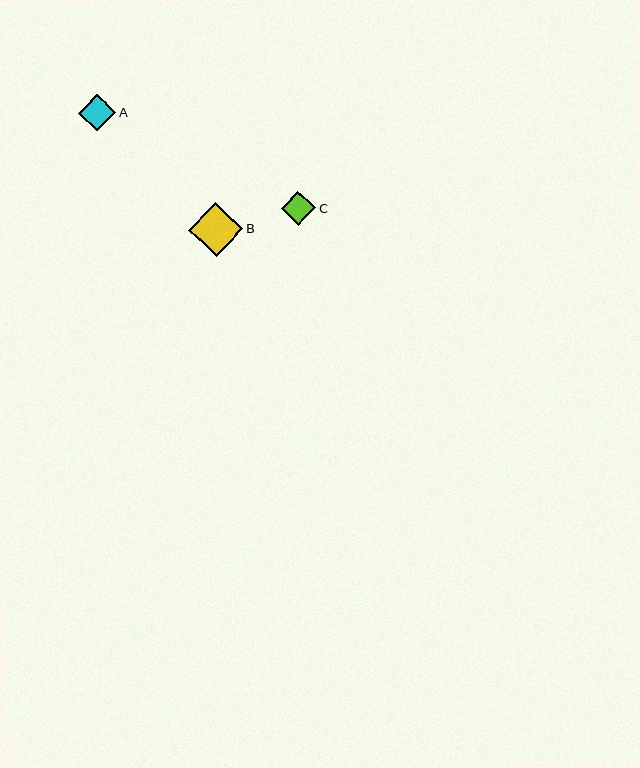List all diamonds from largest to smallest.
From largest to smallest: B, A, C.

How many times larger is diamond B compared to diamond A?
Diamond B is approximately 1.5 times the size of diamond A.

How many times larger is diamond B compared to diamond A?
Diamond B is approximately 1.5 times the size of diamond A.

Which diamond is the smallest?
Diamond C is the smallest with a size of approximately 34 pixels.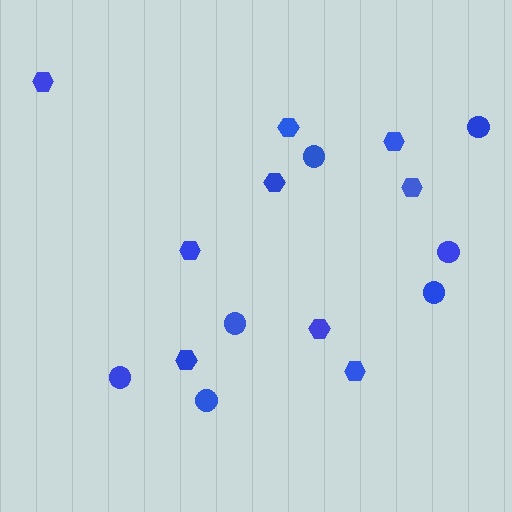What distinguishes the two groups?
There are 2 groups: one group of circles (7) and one group of hexagons (9).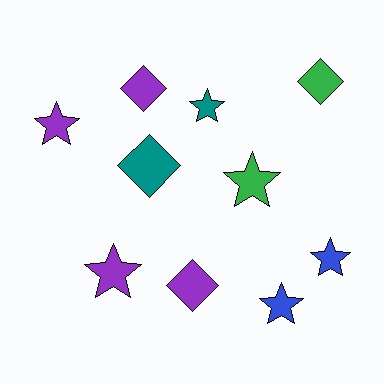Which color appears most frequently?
Purple, with 4 objects.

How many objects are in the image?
There are 10 objects.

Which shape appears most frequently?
Star, with 6 objects.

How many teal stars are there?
There is 1 teal star.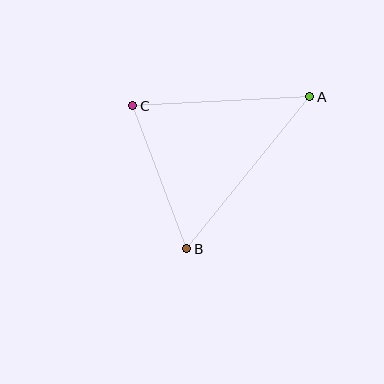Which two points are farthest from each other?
Points A and B are farthest from each other.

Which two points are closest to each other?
Points B and C are closest to each other.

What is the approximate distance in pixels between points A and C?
The distance between A and C is approximately 177 pixels.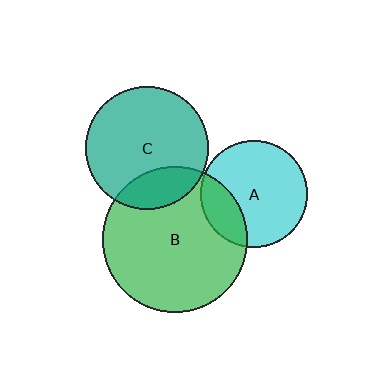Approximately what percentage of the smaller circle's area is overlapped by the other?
Approximately 20%.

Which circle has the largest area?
Circle B (green).